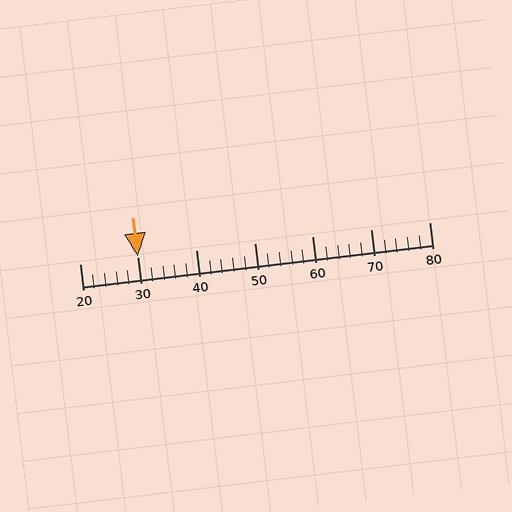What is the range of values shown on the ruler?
The ruler shows values from 20 to 80.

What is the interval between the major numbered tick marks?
The major tick marks are spaced 10 units apart.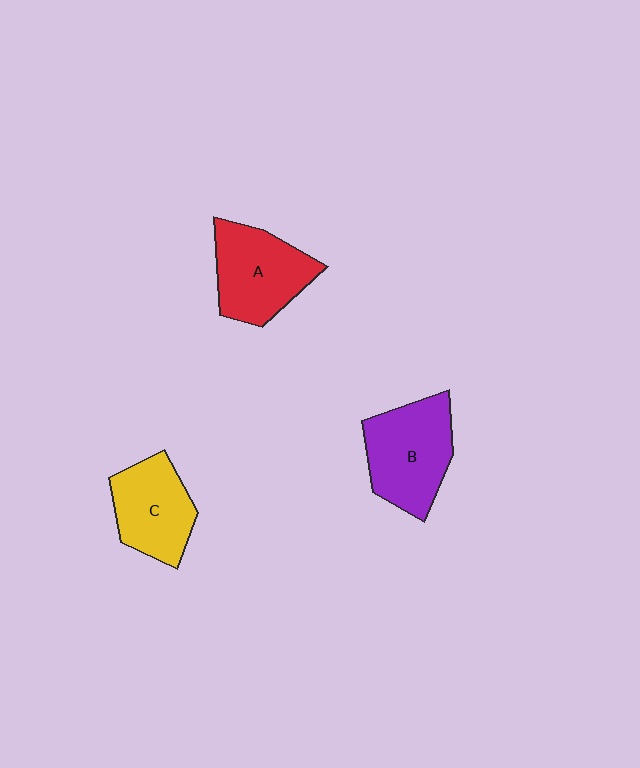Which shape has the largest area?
Shape B (purple).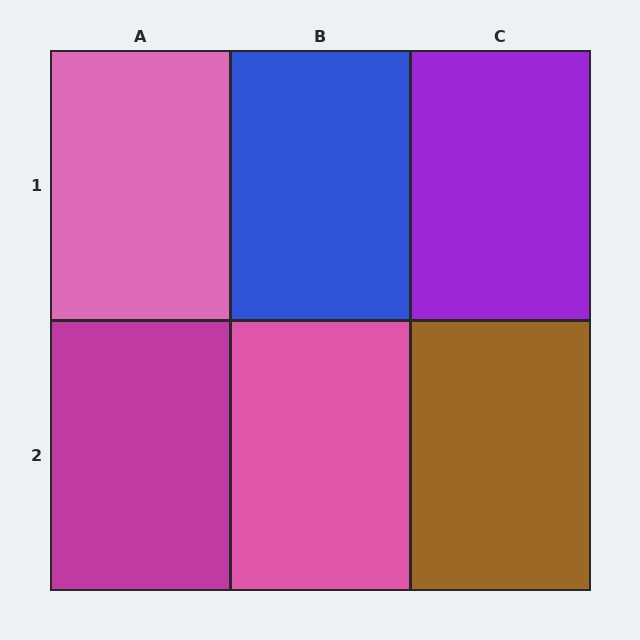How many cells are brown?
1 cell is brown.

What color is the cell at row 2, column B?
Pink.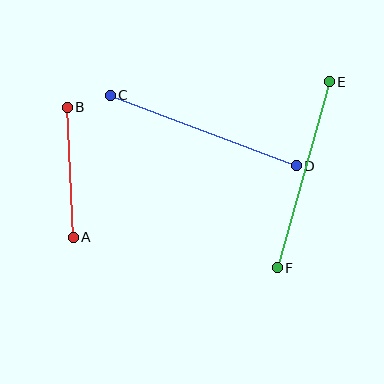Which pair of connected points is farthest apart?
Points C and D are farthest apart.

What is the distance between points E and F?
The distance is approximately 193 pixels.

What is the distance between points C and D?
The distance is approximately 199 pixels.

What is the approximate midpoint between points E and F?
The midpoint is at approximately (303, 175) pixels.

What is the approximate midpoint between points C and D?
The midpoint is at approximately (203, 130) pixels.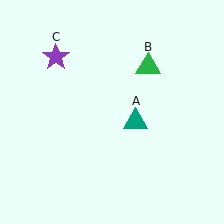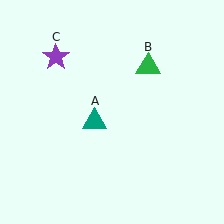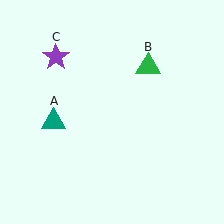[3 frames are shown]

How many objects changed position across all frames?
1 object changed position: teal triangle (object A).